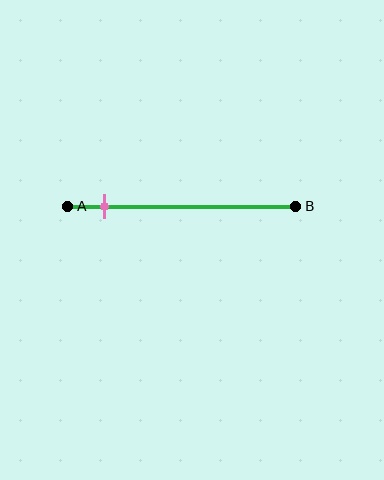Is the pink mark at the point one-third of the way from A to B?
No, the mark is at about 15% from A, not at the 33% one-third point.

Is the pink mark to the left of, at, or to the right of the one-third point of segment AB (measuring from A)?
The pink mark is to the left of the one-third point of segment AB.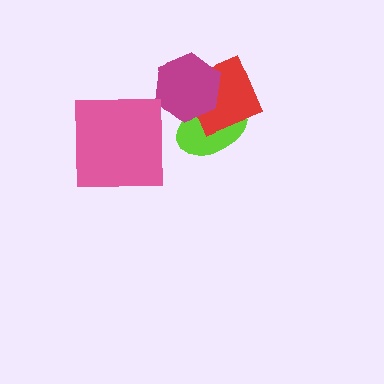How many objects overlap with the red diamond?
2 objects overlap with the red diamond.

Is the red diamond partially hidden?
Yes, it is partially covered by another shape.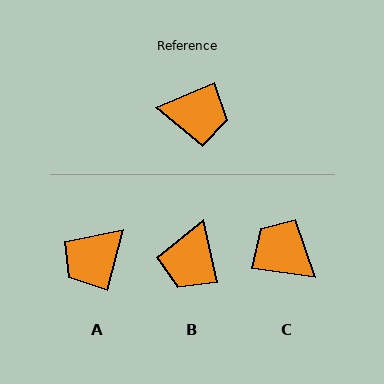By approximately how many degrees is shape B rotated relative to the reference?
Approximately 101 degrees clockwise.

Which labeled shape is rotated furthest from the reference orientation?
C, about 149 degrees away.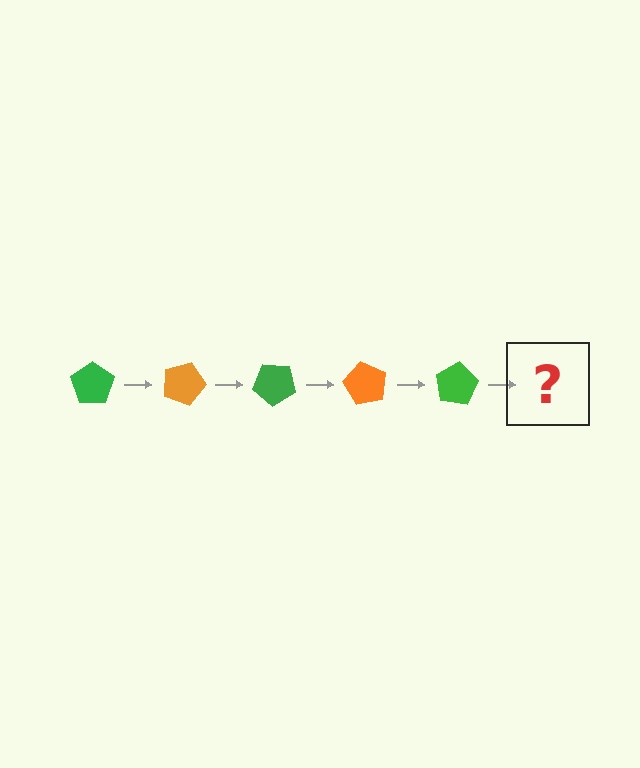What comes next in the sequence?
The next element should be an orange pentagon, rotated 100 degrees from the start.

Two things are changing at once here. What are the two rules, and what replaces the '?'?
The two rules are that it rotates 20 degrees each step and the color cycles through green and orange. The '?' should be an orange pentagon, rotated 100 degrees from the start.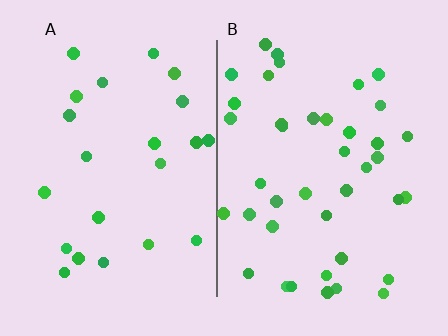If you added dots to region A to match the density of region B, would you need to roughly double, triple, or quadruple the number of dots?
Approximately double.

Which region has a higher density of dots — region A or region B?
B (the right).